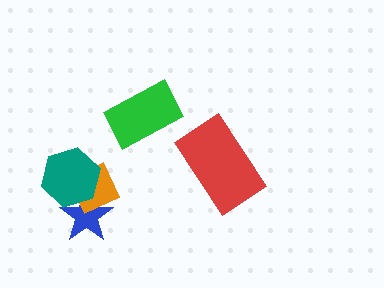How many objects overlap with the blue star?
2 objects overlap with the blue star.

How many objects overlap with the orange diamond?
2 objects overlap with the orange diamond.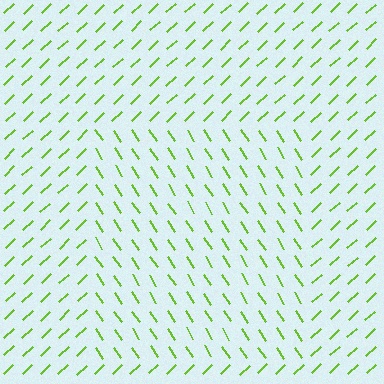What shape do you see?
I see a rectangle.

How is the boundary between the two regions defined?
The boundary is defined purely by a change in line orientation (approximately 79 degrees difference). All lines are the same color and thickness.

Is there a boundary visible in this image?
Yes, there is a texture boundary formed by a change in line orientation.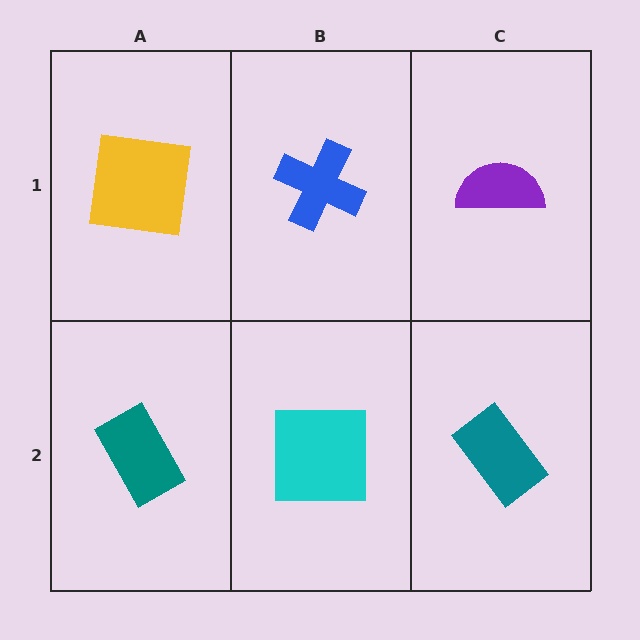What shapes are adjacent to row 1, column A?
A teal rectangle (row 2, column A), a blue cross (row 1, column B).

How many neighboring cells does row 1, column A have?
2.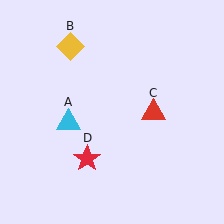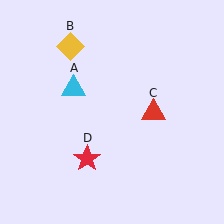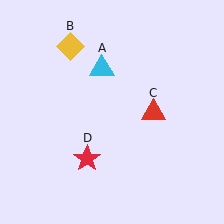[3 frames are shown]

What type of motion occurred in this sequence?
The cyan triangle (object A) rotated clockwise around the center of the scene.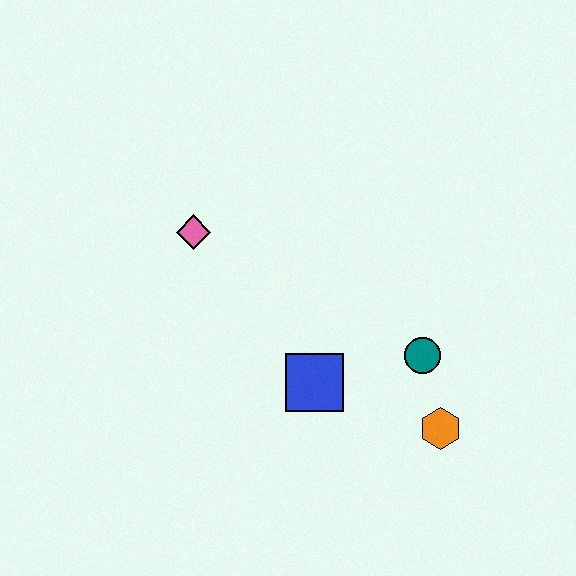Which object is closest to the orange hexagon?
The teal circle is closest to the orange hexagon.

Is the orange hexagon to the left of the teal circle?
No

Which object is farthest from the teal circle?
The pink diamond is farthest from the teal circle.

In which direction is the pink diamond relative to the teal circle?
The pink diamond is to the left of the teal circle.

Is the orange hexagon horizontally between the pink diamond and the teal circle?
No